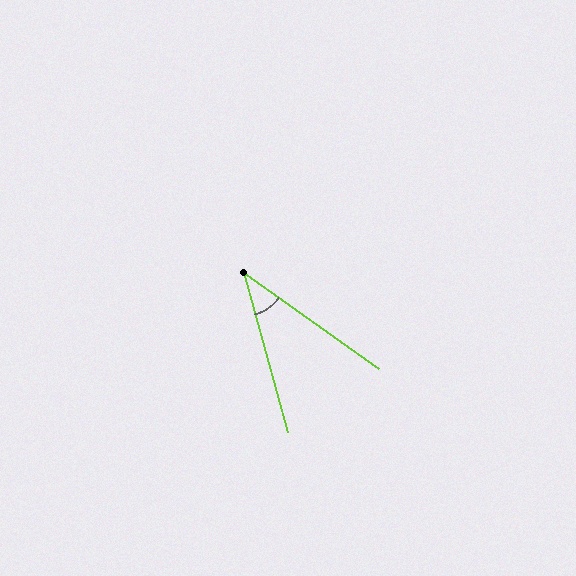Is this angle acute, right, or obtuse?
It is acute.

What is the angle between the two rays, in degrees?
Approximately 40 degrees.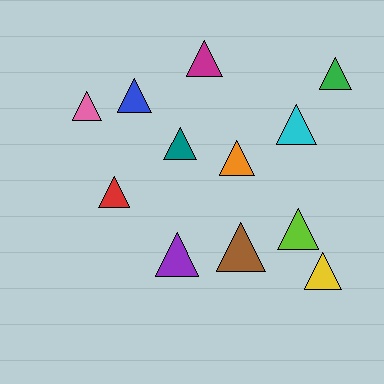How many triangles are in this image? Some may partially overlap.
There are 12 triangles.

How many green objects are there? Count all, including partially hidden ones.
There is 1 green object.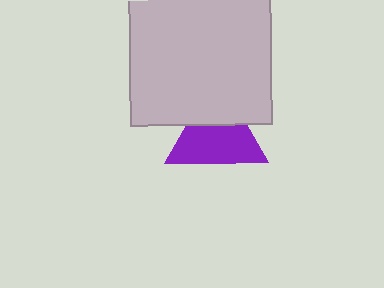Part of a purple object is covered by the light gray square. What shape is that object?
It is a triangle.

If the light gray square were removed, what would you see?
You would see the complete purple triangle.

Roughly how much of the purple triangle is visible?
Most of it is visible (roughly 66%).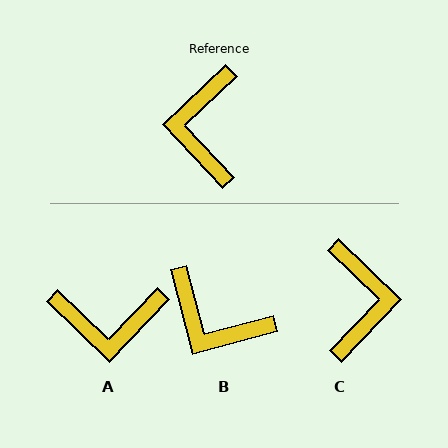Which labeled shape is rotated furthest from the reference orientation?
C, about 177 degrees away.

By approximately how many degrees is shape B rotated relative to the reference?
Approximately 61 degrees counter-clockwise.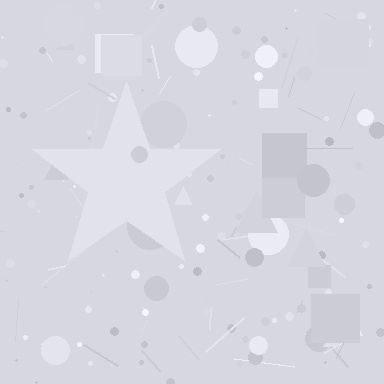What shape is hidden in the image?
A star is hidden in the image.